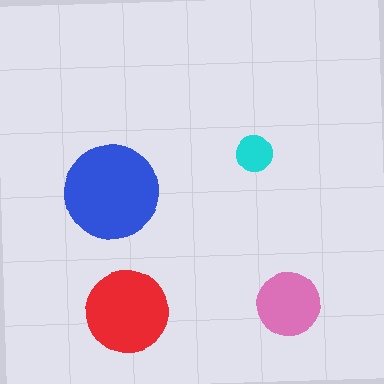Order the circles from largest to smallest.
the blue one, the red one, the pink one, the cyan one.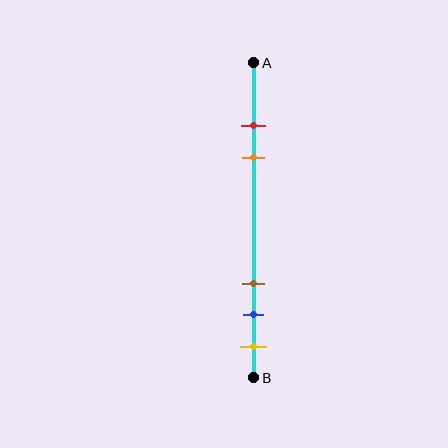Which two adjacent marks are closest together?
The red and orange marks are the closest adjacent pair.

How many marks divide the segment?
There are 5 marks dividing the segment.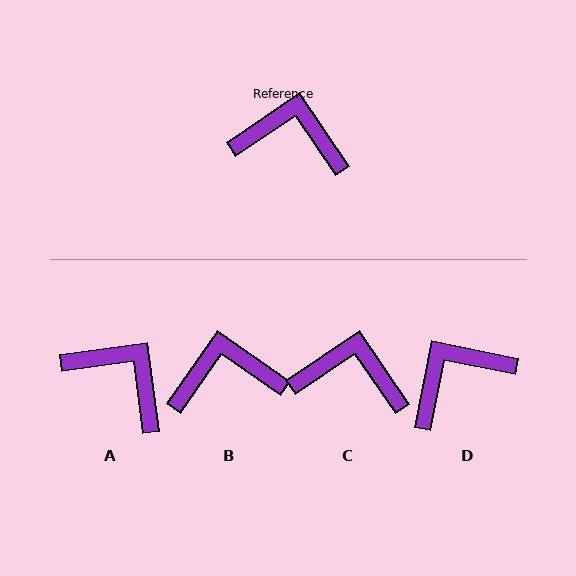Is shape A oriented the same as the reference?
No, it is off by about 27 degrees.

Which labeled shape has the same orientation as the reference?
C.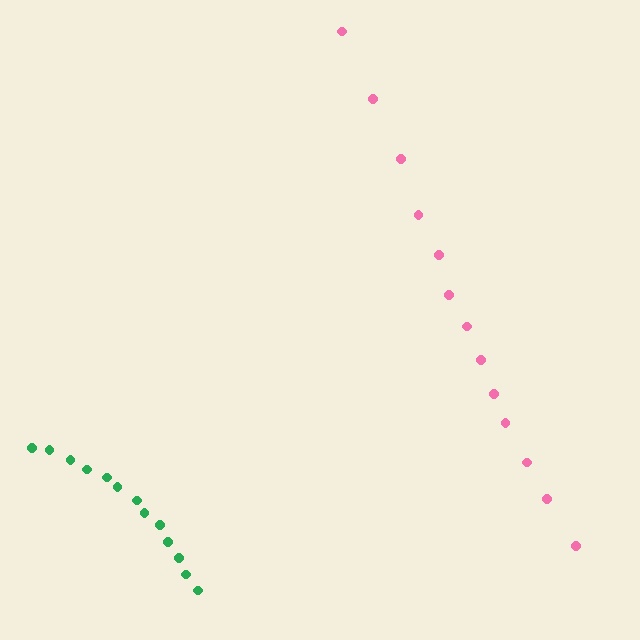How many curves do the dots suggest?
There are 2 distinct paths.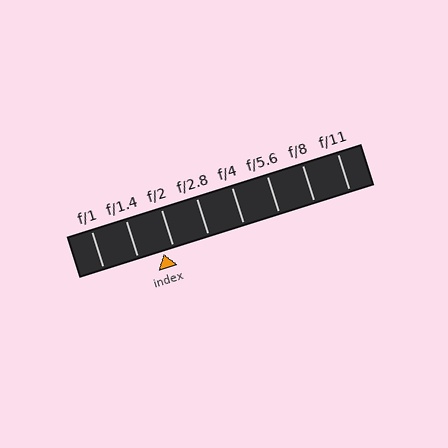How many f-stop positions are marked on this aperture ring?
There are 8 f-stop positions marked.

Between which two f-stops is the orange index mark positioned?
The index mark is between f/1.4 and f/2.